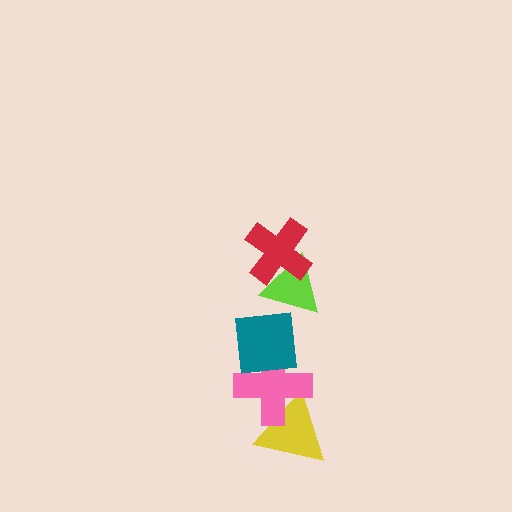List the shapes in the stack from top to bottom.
From top to bottom: the red cross, the lime triangle, the teal square, the pink cross, the yellow triangle.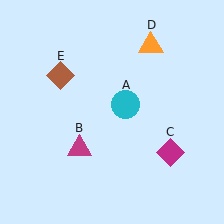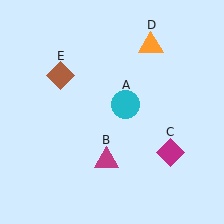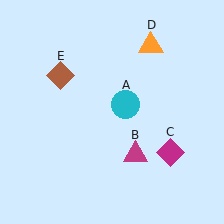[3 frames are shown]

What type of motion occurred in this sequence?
The magenta triangle (object B) rotated counterclockwise around the center of the scene.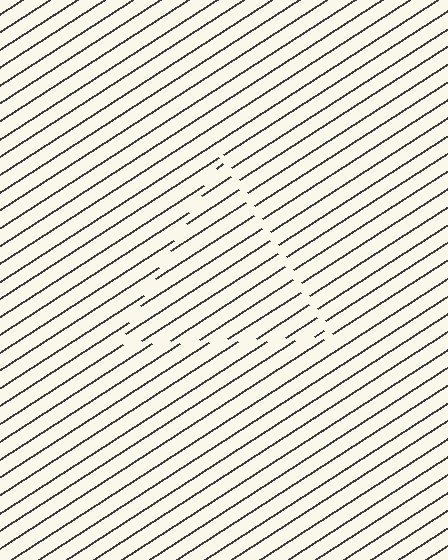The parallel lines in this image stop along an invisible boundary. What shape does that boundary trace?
An illusory triangle. The interior of the shape contains the same grating, shifted by half a period — the contour is defined by the phase discontinuity where line-ends from the inner and outer gratings abut.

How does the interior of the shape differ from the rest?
The interior of the shape contains the same grating, shifted by half a period — the contour is defined by the phase discontinuity where line-ends from the inner and outer gratings abut.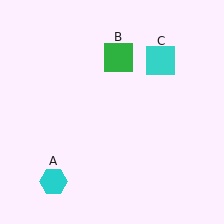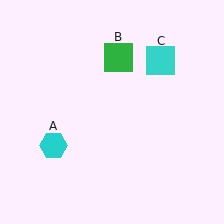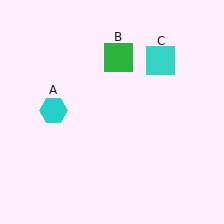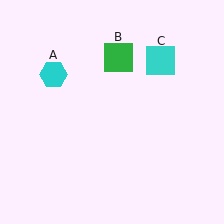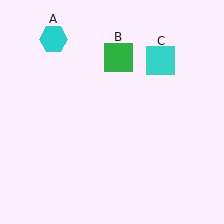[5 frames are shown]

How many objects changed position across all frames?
1 object changed position: cyan hexagon (object A).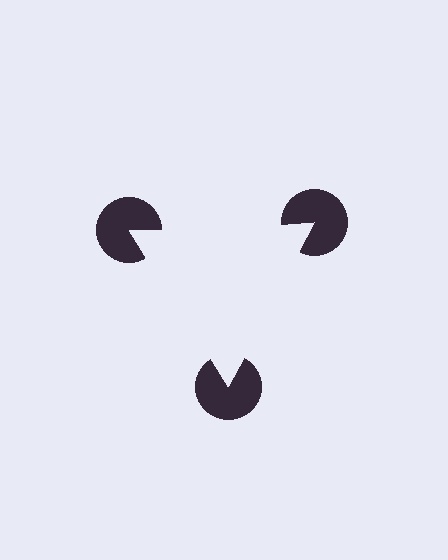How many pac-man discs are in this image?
There are 3 — one at each vertex of the illusory triangle.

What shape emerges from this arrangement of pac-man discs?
An illusory triangle — its edges are inferred from the aligned wedge cuts in the pac-man discs, not physically drawn.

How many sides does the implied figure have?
3 sides.